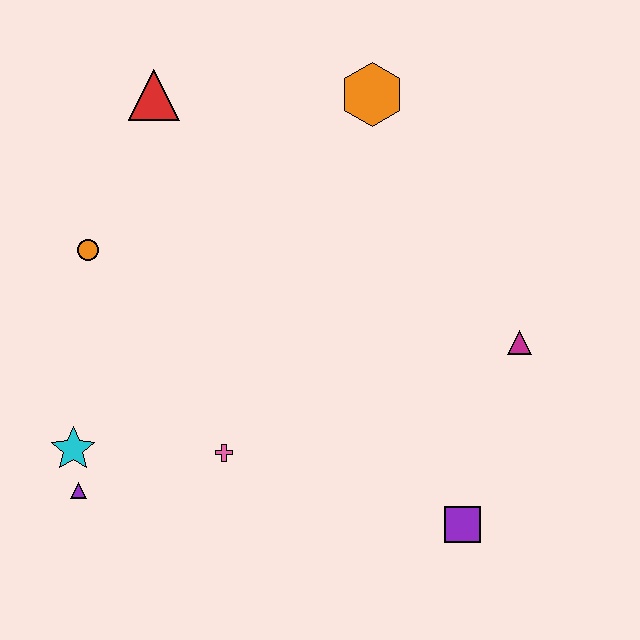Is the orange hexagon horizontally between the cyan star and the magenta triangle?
Yes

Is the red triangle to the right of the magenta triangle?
No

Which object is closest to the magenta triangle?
The purple square is closest to the magenta triangle.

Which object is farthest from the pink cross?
The orange hexagon is farthest from the pink cross.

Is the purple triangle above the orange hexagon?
No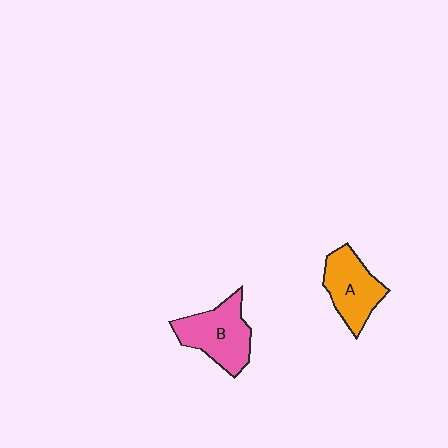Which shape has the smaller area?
Shape A (orange).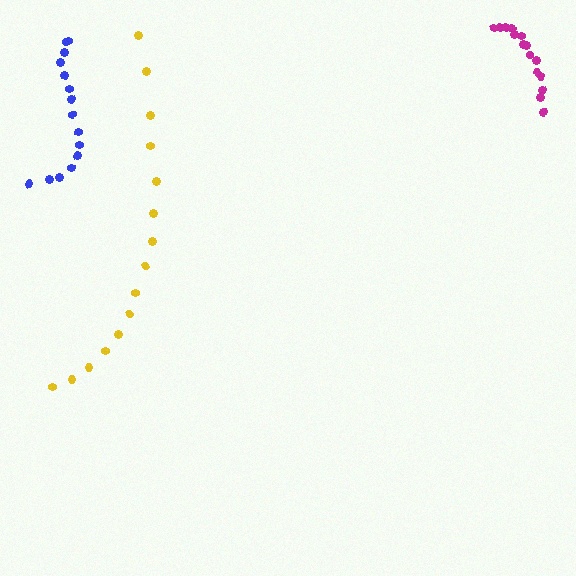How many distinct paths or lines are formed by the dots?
There are 3 distinct paths.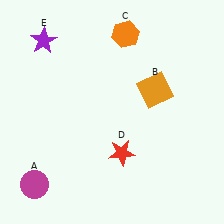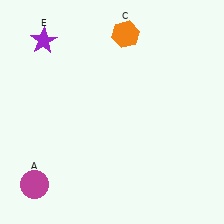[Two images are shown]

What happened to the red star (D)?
The red star (D) was removed in Image 2. It was in the bottom-right area of Image 1.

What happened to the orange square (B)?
The orange square (B) was removed in Image 2. It was in the top-right area of Image 1.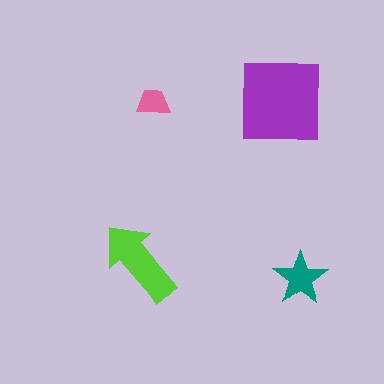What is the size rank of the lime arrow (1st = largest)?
2nd.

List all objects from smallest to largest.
The pink trapezoid, the teal star, the lime arrow, the purple square.